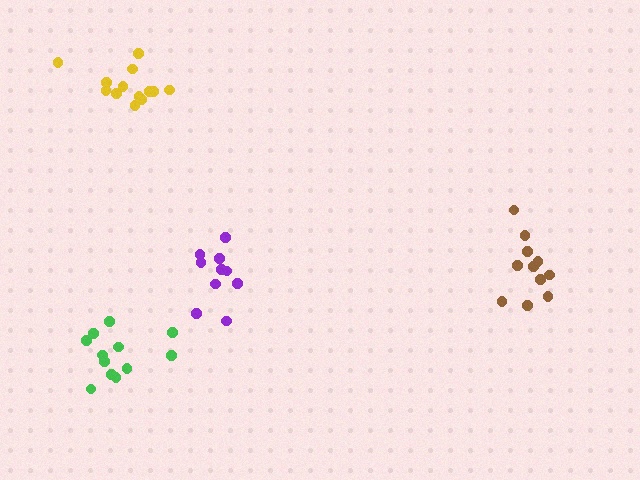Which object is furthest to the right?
The brown cluster is rightmost.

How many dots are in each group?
Group 1: 13 dots, Group 2: 11 dots, Group 3: 13 dots, Group 4: 10 dots (47 total).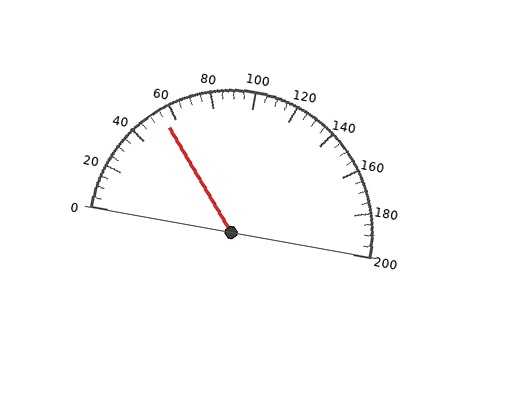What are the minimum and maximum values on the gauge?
The gauge ranges from 0 to 200.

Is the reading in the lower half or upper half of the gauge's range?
The reading is in the lower half of the range (0 to 200).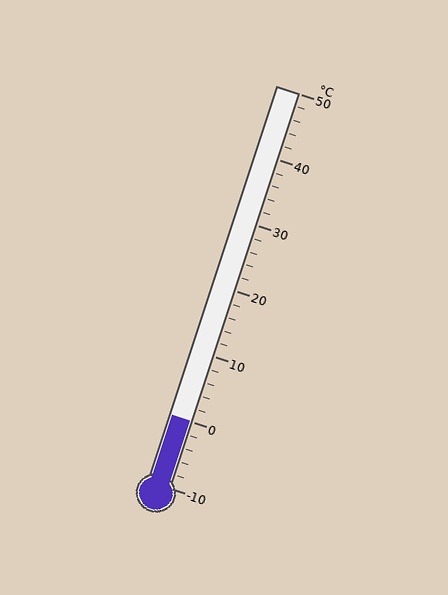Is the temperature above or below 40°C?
The temperature is below 40°C.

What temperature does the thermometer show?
The thermometer shows approximately 0°C.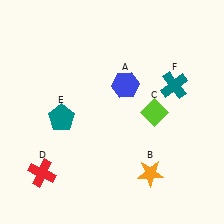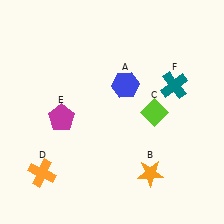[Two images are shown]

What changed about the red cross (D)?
In Image 1, D is red. In Image 2, it changed to orange.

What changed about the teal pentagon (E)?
In Image 1, E is teal. In Image 2, it changed to magenta.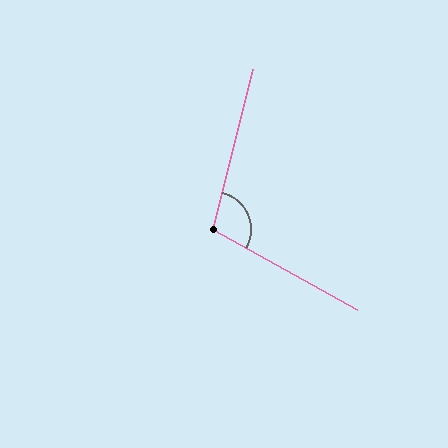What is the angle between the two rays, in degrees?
Approximately 105 degrees.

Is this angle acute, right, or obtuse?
It is obtuse.